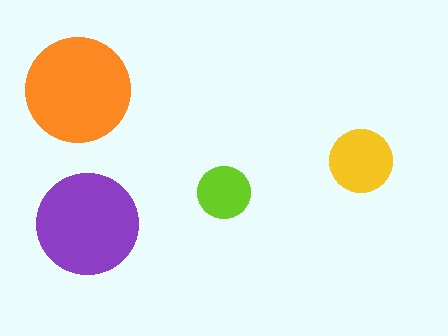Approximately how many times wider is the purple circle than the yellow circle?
About 1.5 times wider.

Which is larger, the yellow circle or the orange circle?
The orange one.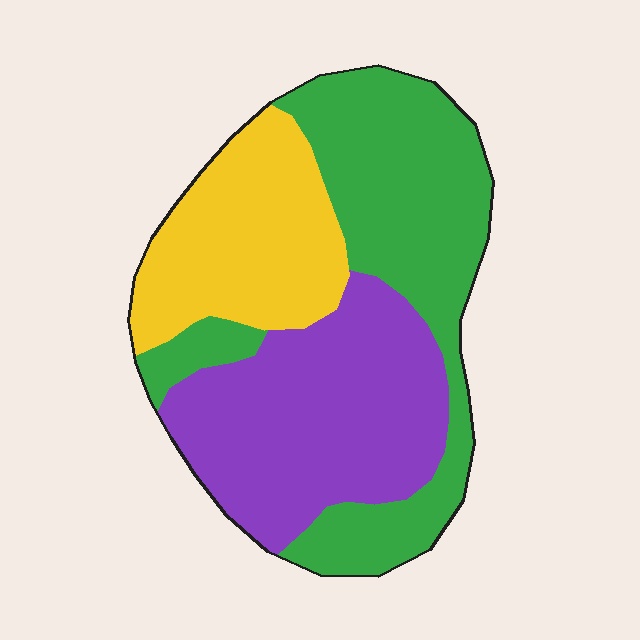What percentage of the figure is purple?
Purple takes up about three eighths (3/8) of the figure.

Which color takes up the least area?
Yellow, at roughly 25%.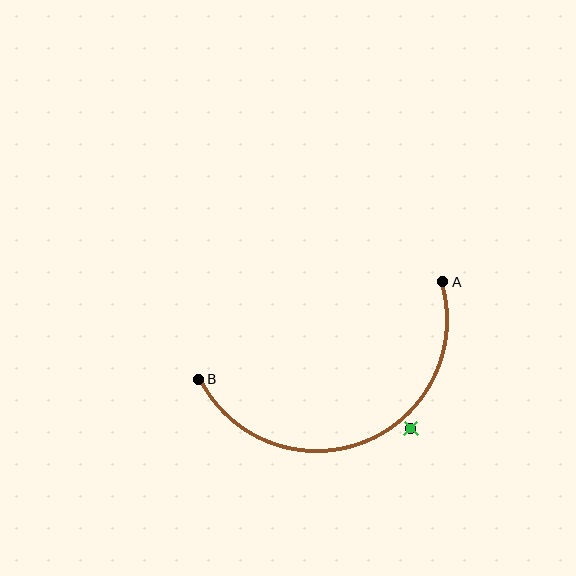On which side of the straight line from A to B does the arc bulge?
The arc bulges below the straight line connecting A and B.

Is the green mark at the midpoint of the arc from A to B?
No — the green mark does not lie on the arc at all. It sits slightly outside the curve.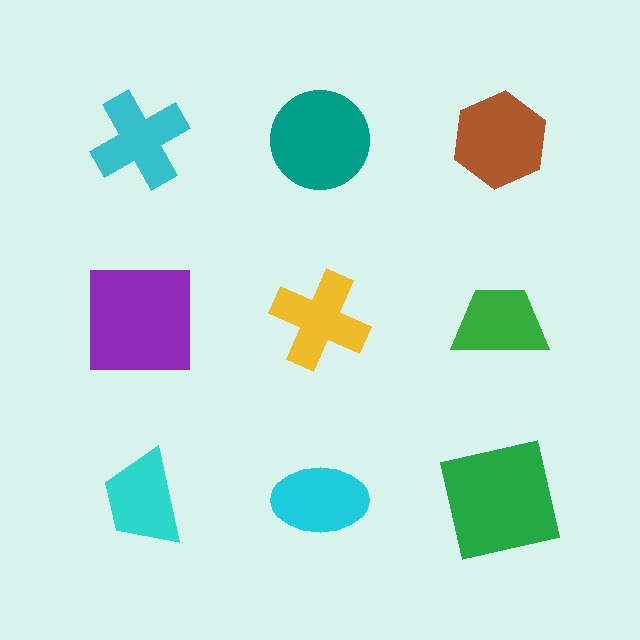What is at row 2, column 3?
A green trapezoid.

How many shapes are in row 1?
3 shapes.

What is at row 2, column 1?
A purple square.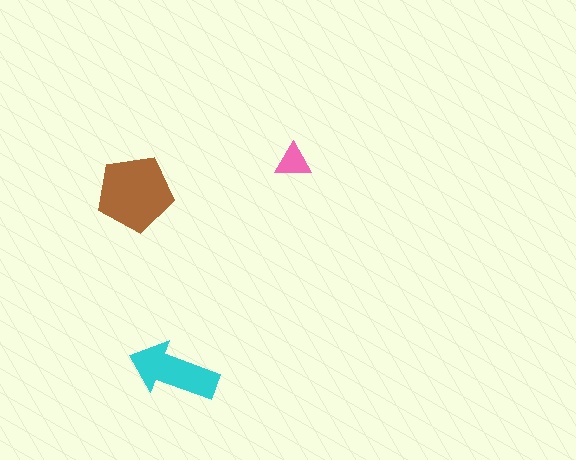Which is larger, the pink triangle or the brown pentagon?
The brown pentagon.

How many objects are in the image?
There are 3 objects in the image.